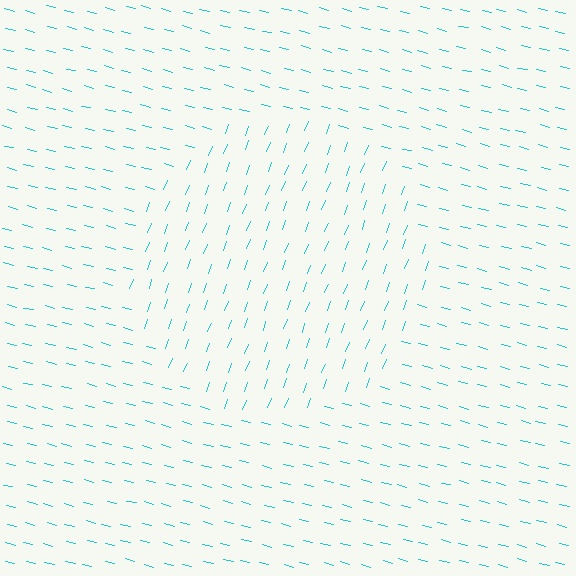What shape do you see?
I see a circle.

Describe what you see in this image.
The image is filled with small cyan line segments. A circle region in the image has lines oriented differently from the surrounding lines, creating a visible texture boundary.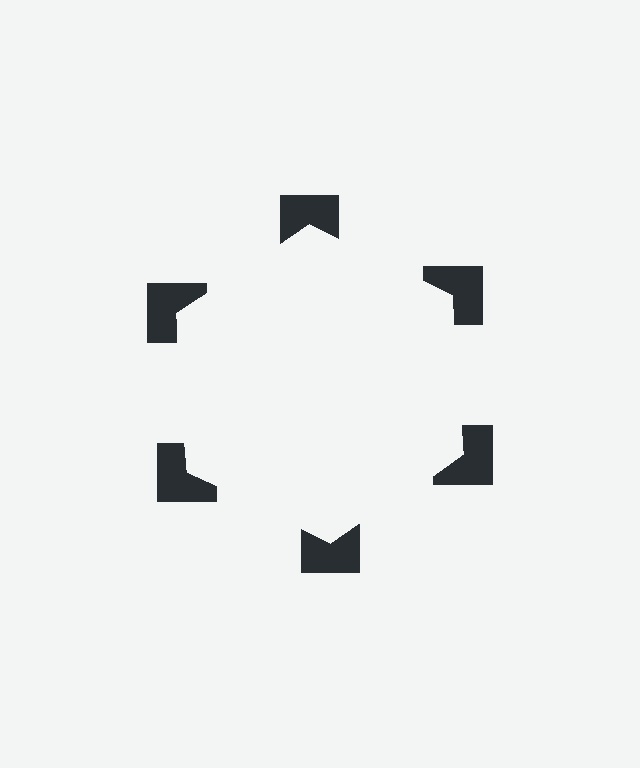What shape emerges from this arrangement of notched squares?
An illusory hexagon — its edges are inferred from the aligned wedge cuts in the notched squares, not physically drawn.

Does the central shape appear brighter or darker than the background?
It typically appears slightly brighter than the background, even though no actual brightness change is drawn.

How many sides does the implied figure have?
6 sides.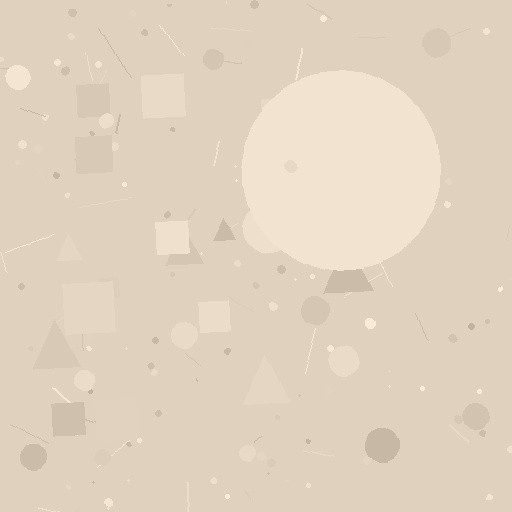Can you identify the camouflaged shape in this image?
The camouflaged shape is a circle.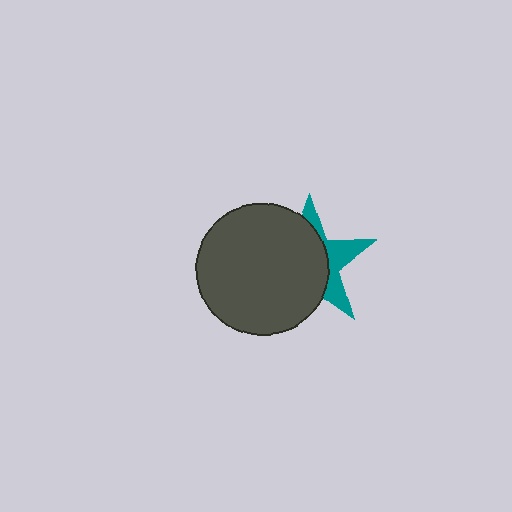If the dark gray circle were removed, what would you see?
You would see the complete teal star.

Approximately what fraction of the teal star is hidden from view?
Roughly 65% of the teal star is hidden behind the dark gray circle.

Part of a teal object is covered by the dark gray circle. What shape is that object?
It is a star.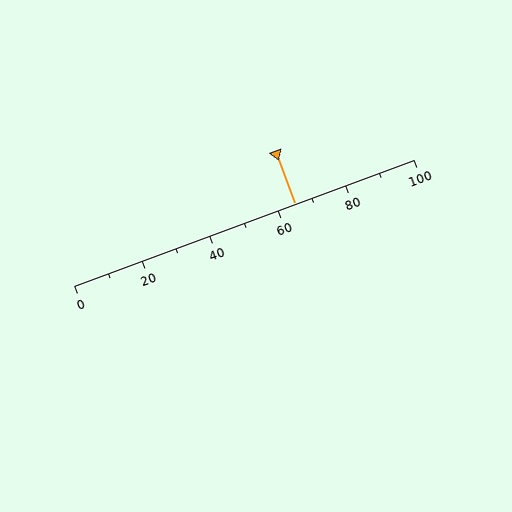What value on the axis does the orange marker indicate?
The marker indicates approximately 65.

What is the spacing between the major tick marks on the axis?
The major ticks are spaced 20 apart.